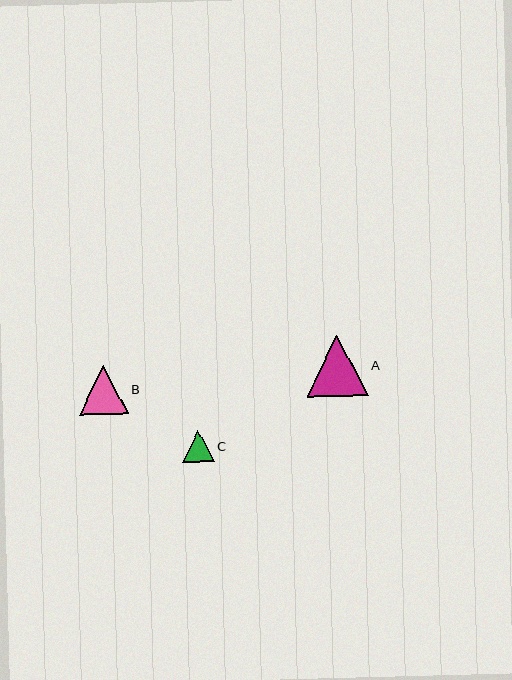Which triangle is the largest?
Triangle A is the largest with a size of approximately 61 pixels.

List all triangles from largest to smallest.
From largest to smallest: A, B, C.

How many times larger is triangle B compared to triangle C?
Triangle B is approximately 1.5 times the size of triangle C.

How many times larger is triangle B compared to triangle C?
Triangle B is approximately 1.5 times the size of triangle C.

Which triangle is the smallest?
Triangle C is the smallest with a size of approximately 32 pixels.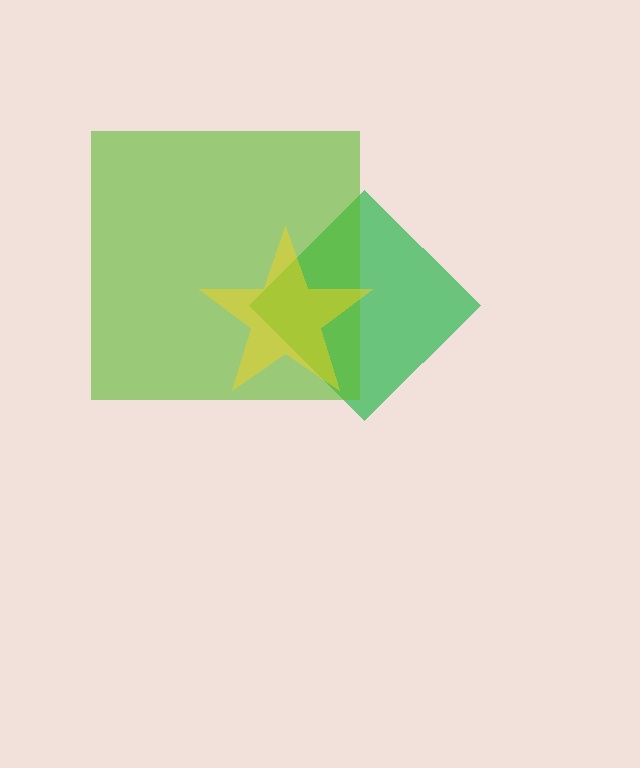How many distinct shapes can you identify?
There are 3 distinct shapes: a green diamond, a lime square, a yellow star.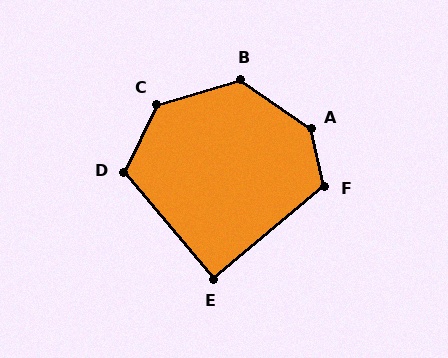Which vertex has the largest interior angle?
A, at approximately 137 degrees.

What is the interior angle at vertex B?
Approximately 129 degrees (obtuse).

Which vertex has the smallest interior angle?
E, at approximately 90 degrees.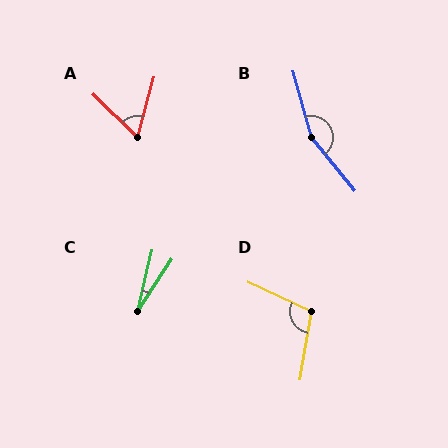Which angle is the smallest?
C, at approximately 20 degrees.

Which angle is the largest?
B, at approximately 156 degrees.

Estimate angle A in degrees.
Approximately 61 degrees.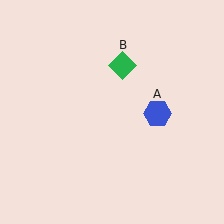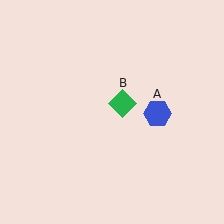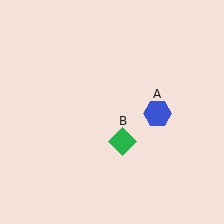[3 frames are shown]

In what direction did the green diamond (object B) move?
The green diamond (object B) moved down.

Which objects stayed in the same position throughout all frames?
Blue hexagon (object A) remained stationary.